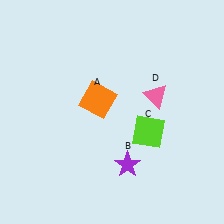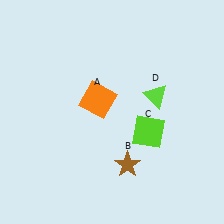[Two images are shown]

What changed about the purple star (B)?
In Image 1, B is purple. In Image 2, it changed to brown.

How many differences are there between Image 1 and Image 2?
There are 2 differences between the two images.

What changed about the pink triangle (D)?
In Image 1, D is pink. In Image 2, it changed to lime.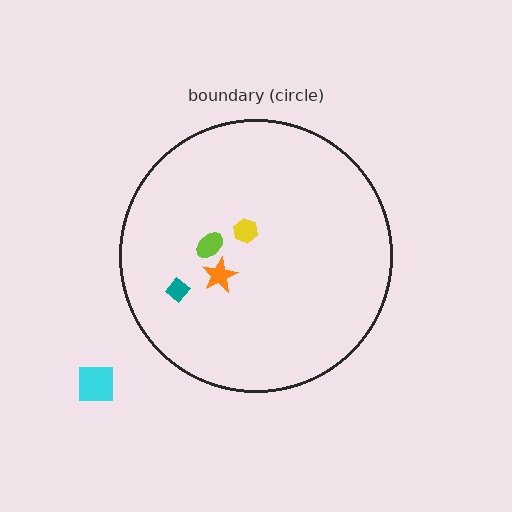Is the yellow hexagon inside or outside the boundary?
Inside.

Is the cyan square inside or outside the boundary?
Outside.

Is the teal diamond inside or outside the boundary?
Inside.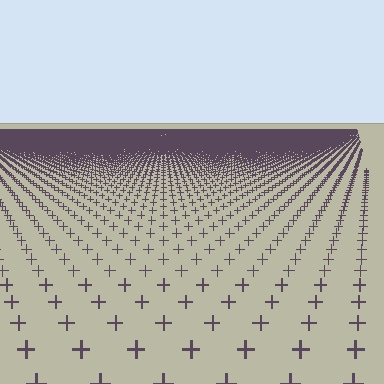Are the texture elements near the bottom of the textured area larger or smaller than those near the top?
Larger. Near the bottom, elements are closer to the viewer and appear at a bigger on-screen size.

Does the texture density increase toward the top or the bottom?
Density increases toward the top.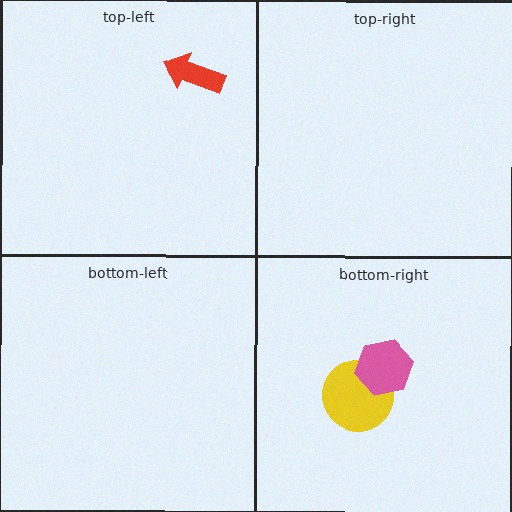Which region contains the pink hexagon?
The bottom-right region.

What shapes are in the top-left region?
The red arrow.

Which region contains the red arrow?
The top-left region.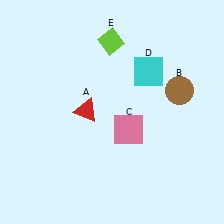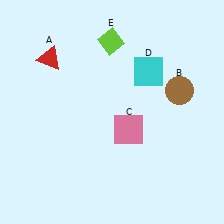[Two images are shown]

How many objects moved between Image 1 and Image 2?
1 object moved between the two images.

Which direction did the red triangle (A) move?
The red triangle (A) moved up.